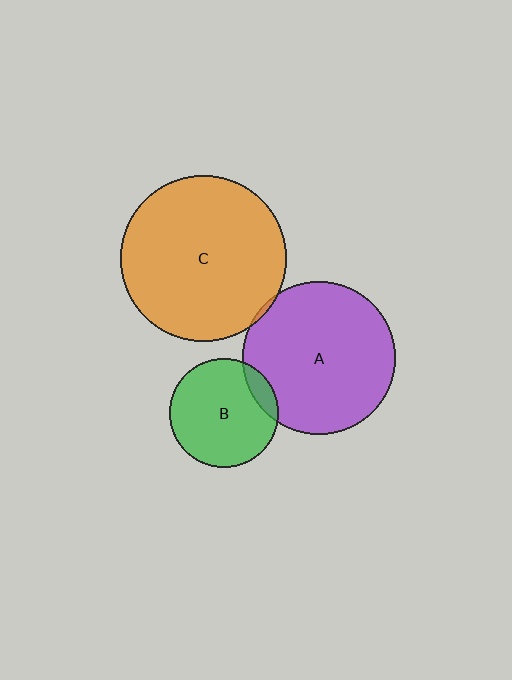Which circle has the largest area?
Circle C (orange).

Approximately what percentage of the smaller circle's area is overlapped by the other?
Approximately 10%.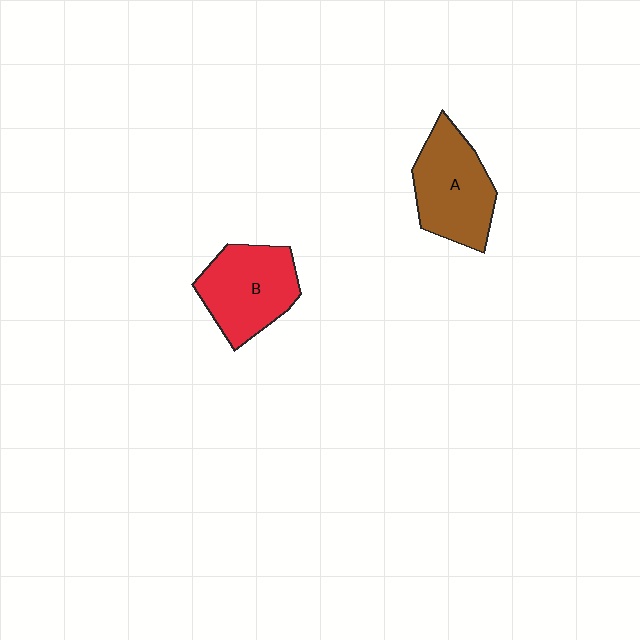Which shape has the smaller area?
Shape B (red).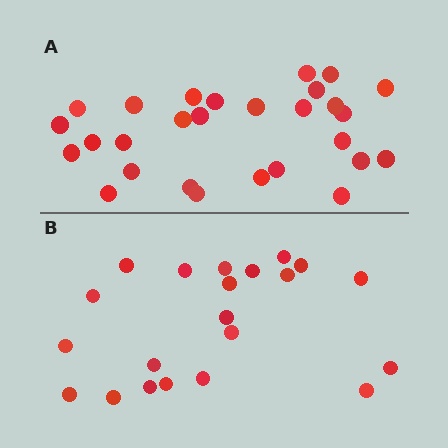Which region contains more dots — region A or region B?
Region A (the top region) has more dots.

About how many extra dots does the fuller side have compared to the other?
Region A has roughly 8 or so more dots than region B.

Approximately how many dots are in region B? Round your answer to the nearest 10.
About 20 dots. (The exact count is 21, which rounds to 20.)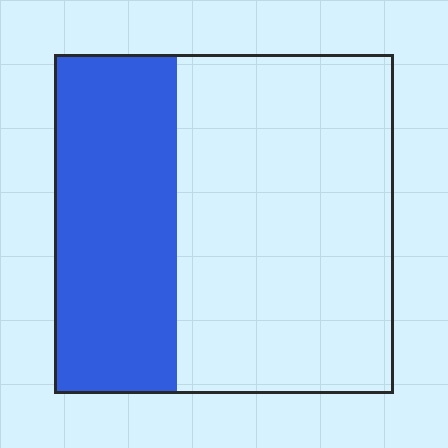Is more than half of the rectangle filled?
No.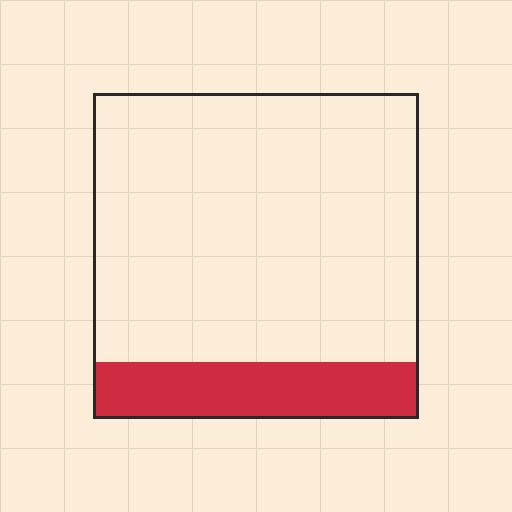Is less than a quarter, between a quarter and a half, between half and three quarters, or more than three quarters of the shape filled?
Less than a quarter.